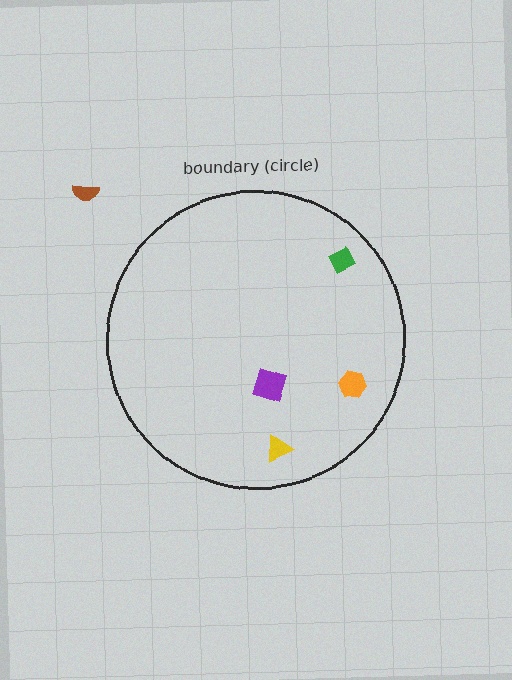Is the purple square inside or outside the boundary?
Inside.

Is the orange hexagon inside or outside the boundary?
Inside.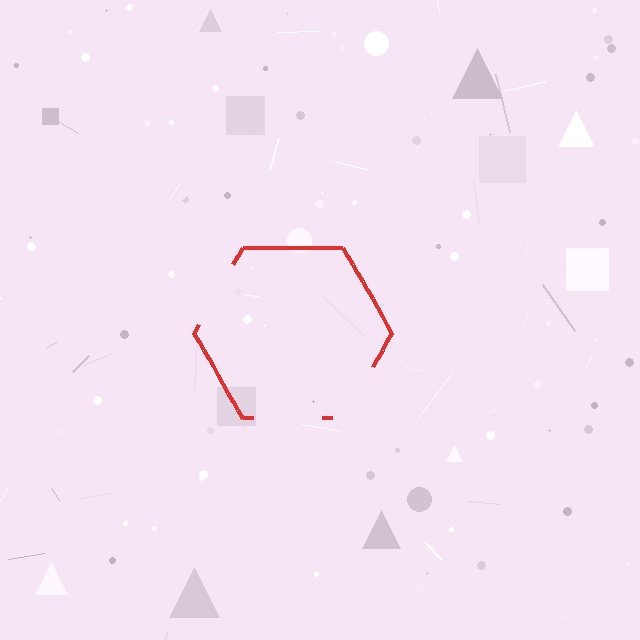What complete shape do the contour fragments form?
The contour fragments form a hexagon.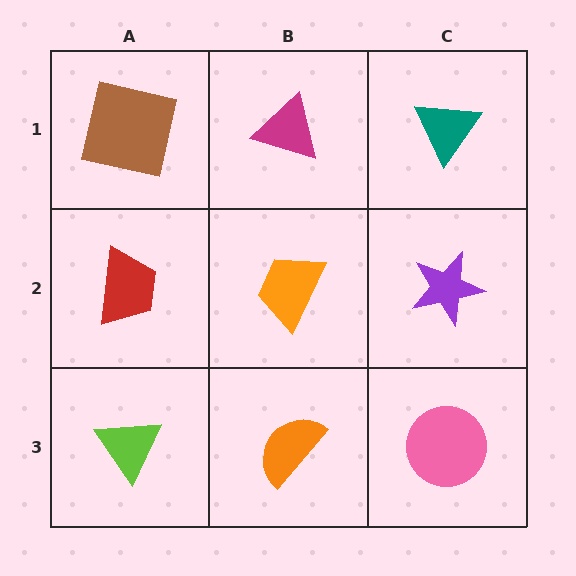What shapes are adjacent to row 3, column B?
An orange trapezoid (row 2, column B), a lime triangle (row 3, column A), a pink circle (row 3, column C).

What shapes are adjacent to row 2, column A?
A brown square (row 1, column A), a lime triangle (row 3, column A), an orange trapezoid (row 2, column B).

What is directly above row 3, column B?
An orange trapezoid.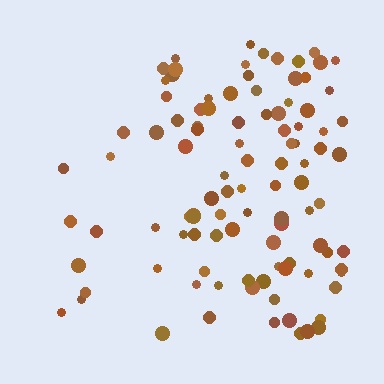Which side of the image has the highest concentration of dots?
The right.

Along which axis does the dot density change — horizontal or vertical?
Horizontal.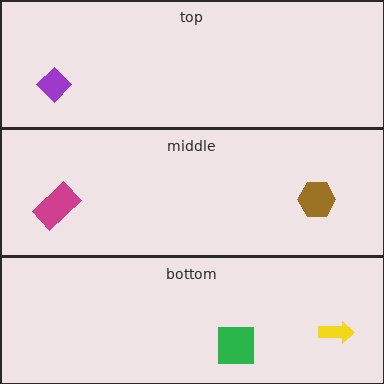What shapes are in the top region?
The purple diamond.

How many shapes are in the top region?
1.